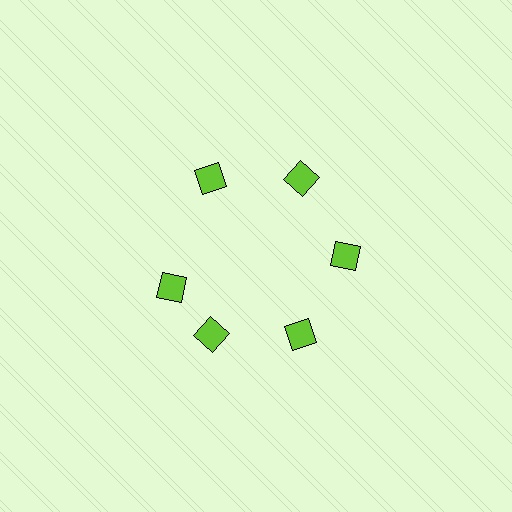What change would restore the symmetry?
The symmetry would be restored by rotating it back into even spacing with its neighbors so that all 6 diamonds sit at equal angles and equal distance from the center.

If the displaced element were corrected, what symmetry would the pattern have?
It would have 6-fold rotational symmetry — the pattern would map onto itself every 60 degrees.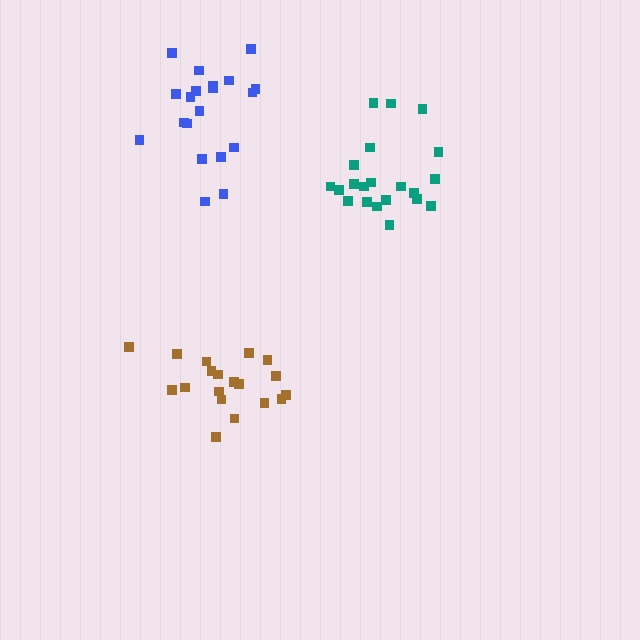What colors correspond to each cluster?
The clusters are colored: brown, teal, blue.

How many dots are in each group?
Group 1: 19 dots, Group 2: 21 dots, Group 3: 20 dots (60 total).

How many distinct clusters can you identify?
There are 3 distinct clusters.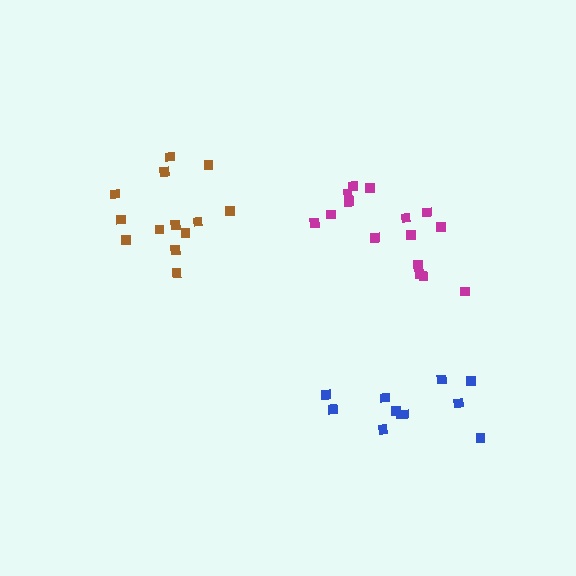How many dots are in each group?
Group 1: 13 dots, Group 2: 15 dots, Group 3: 11 dots (39 total).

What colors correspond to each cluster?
The clusters are colored: brown, magenta, blue.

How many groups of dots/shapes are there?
There are 3 groups.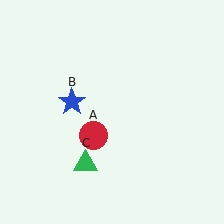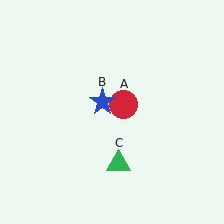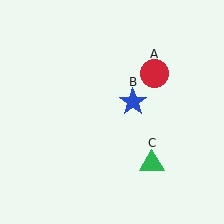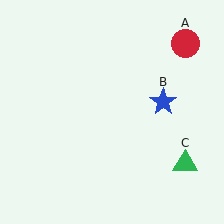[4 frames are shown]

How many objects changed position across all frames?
3 objects changed position: red circle (object A), blue star (object B), green triangle (object C).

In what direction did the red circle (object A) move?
The red circle (object A) moved up and to the right.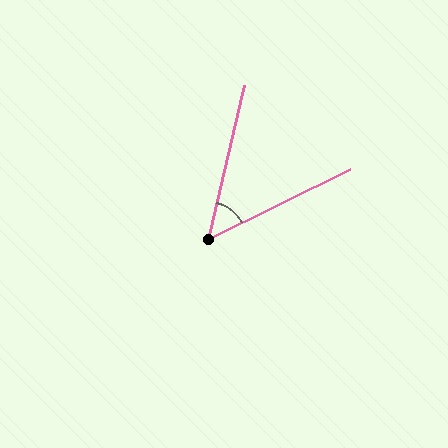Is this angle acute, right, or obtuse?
It is acute.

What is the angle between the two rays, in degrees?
Approximately 50 degrees.